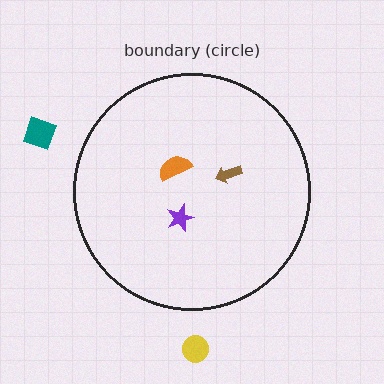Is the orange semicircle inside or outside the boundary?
Inside.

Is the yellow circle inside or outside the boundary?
Outside.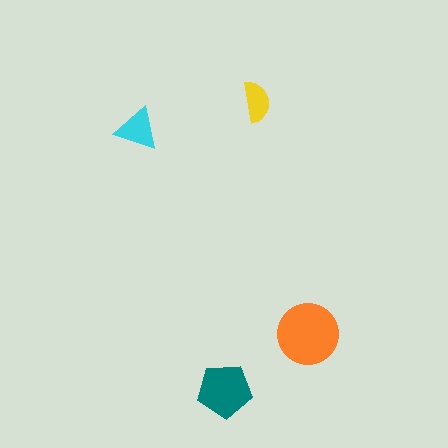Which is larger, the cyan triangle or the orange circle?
The orange circle.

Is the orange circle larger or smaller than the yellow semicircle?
Larger.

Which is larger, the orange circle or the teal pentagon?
The orange circle.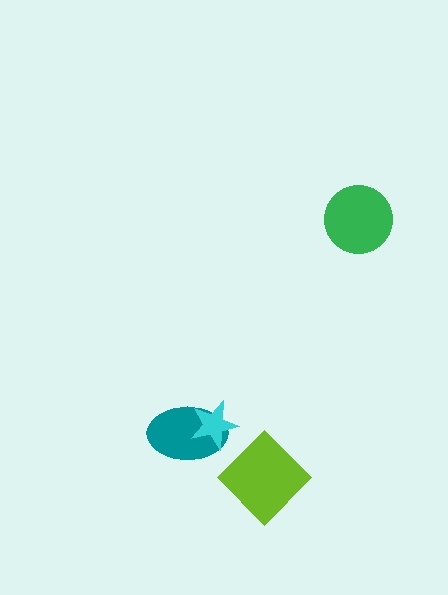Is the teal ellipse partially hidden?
Yes, it is partially covered by another shape.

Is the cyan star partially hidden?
No, no other shape covers it.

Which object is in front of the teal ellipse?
The cyan star is in front of the teal ellipse.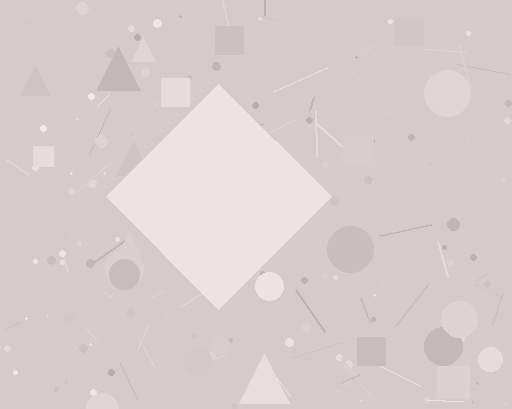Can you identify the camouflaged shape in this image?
The camouflaged shape is a diamond.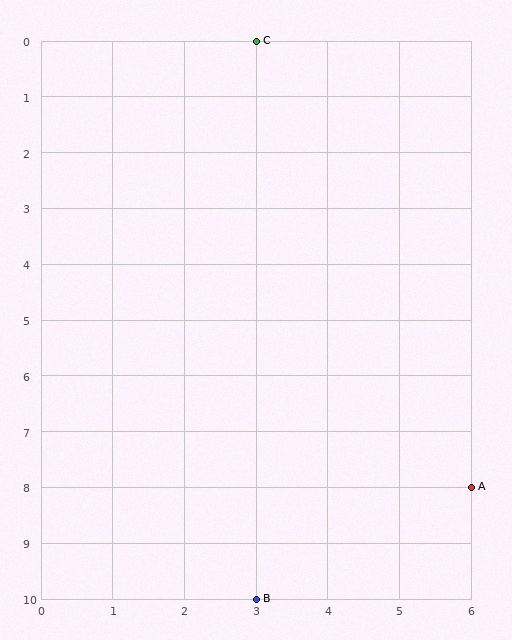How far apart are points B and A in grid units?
Points B and A are 3 columns and 2 rows apart (about 3.6 grid units diagonally).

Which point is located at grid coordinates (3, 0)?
Point C is at (3, 0).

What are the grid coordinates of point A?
Point A is at grid coordinates (6, 8).